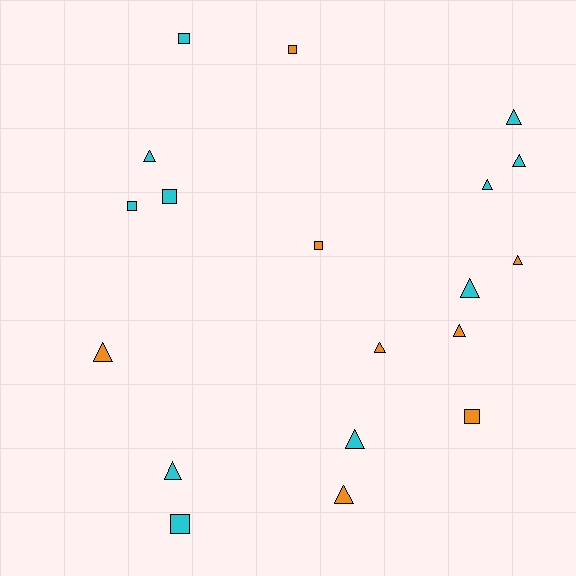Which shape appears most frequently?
Triangle, with 12 objects.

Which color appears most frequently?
Cyan, with 11 objects.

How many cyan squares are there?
There are 4 cyan squares.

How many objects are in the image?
There are 19 objects.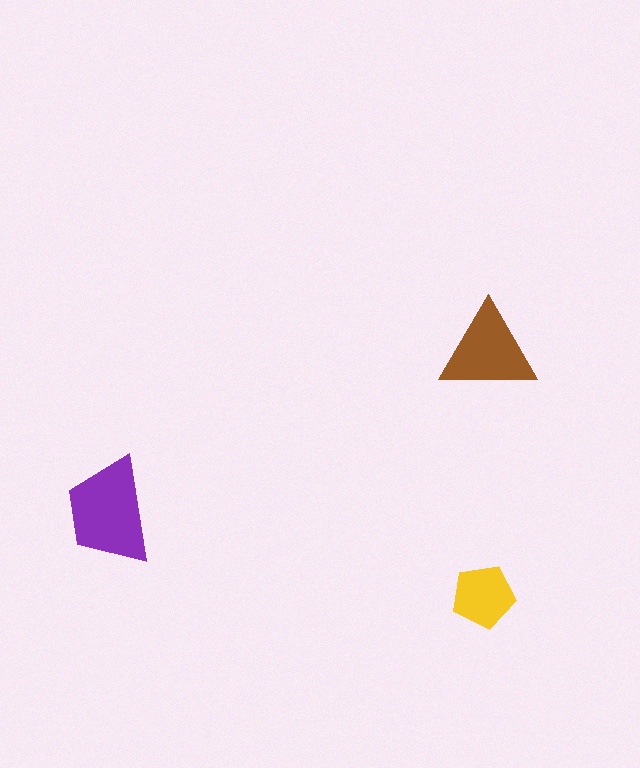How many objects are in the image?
There are 3 objects in the image.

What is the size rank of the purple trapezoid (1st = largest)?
1st.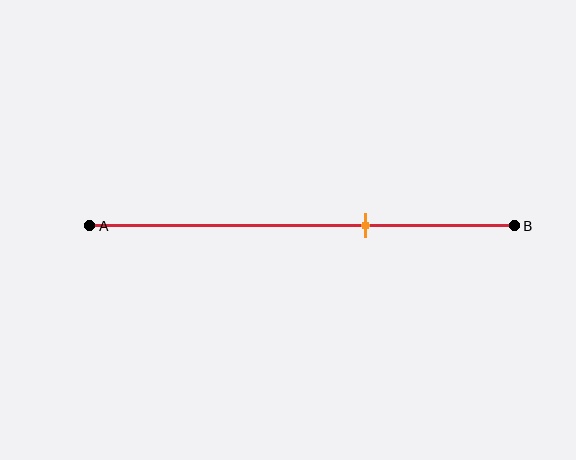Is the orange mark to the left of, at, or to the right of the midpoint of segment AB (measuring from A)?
The orange mark is to the right of the midpoint of segment AB.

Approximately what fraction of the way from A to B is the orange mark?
The orange mark is approximately 65% of the way from A to B.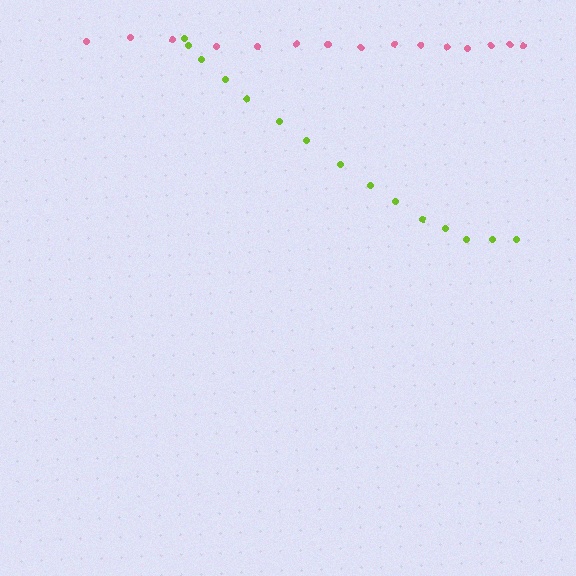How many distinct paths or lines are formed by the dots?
There are 2 distinct paths.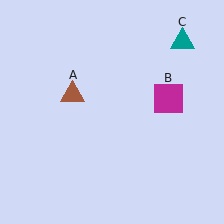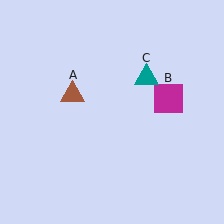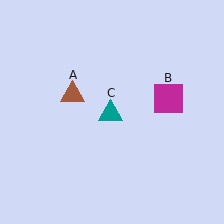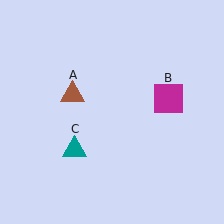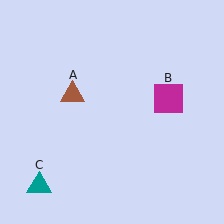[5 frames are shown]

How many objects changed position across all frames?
1 object changed position: teal triangle (object C).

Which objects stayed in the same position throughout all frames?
Brown triangle (object A) and magenta square (object B) remained stationary.